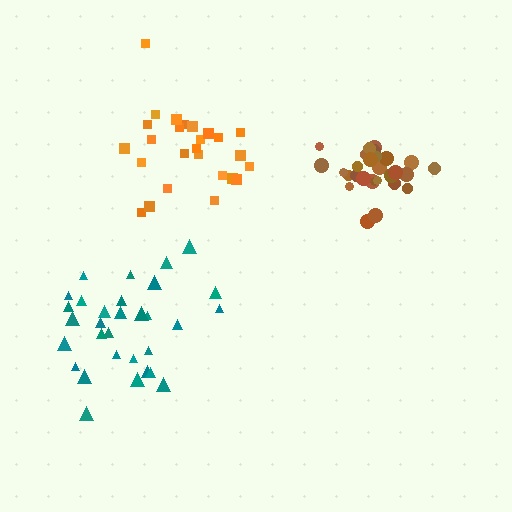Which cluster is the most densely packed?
Brown.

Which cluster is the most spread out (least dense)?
Teal.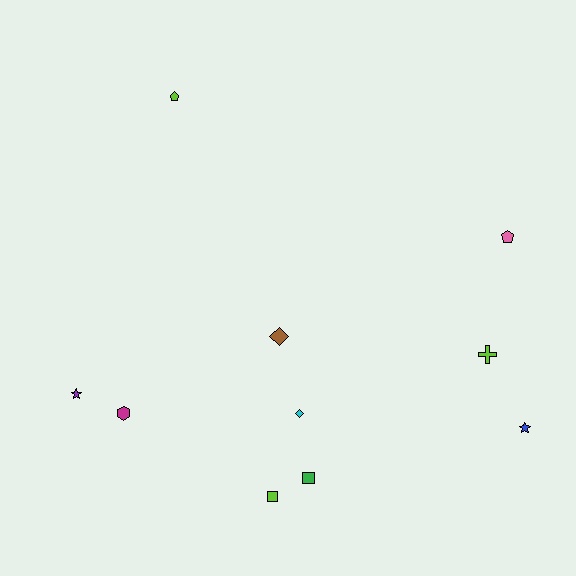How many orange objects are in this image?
There are no orange objects.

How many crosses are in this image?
There is 1 cross.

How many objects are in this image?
There are 10 objects.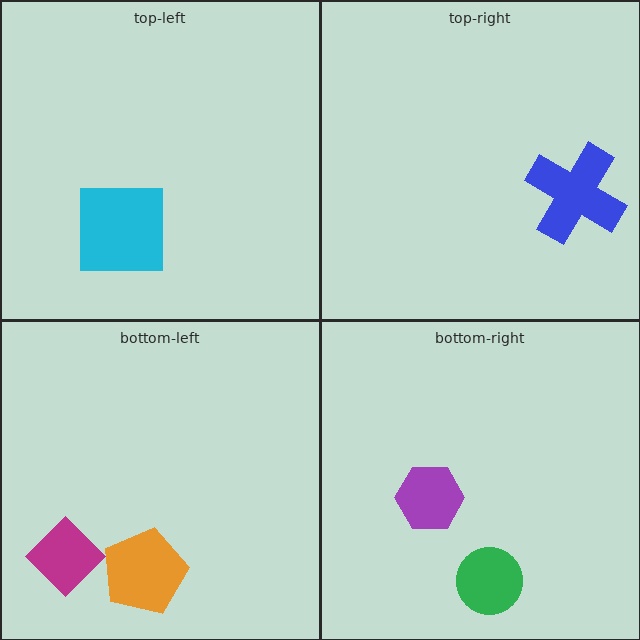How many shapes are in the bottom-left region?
2.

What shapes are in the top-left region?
The cyan square.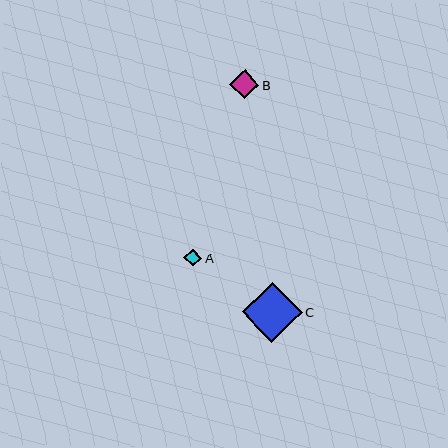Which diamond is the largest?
Diamond C is the largest with a size of approximately 59 pixels.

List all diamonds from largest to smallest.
From largest to smallest: C, B, A.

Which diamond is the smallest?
Diamond A is the smallest with a size of approximately 18 pixels.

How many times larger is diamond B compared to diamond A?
Diamond B is approximately 1.7 times the size of diamond A.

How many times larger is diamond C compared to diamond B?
Diamond C is approximately 2.0 times the size of diamond B.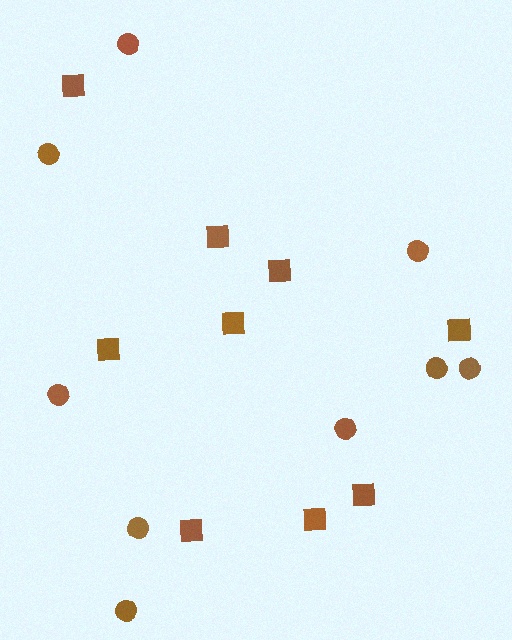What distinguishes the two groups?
There are 2 groups: one group of squares (9) and one group of circles (9).